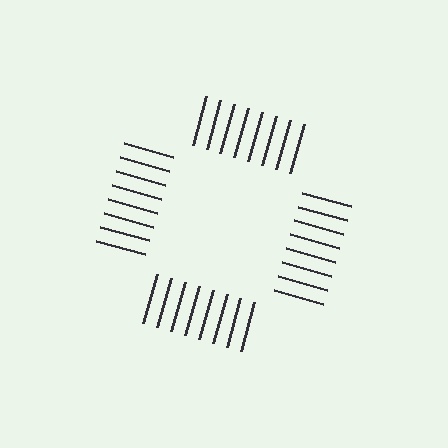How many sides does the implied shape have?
4 sides — the line-ends trace a square.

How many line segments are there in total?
32 — 8 along each of the 4 edges.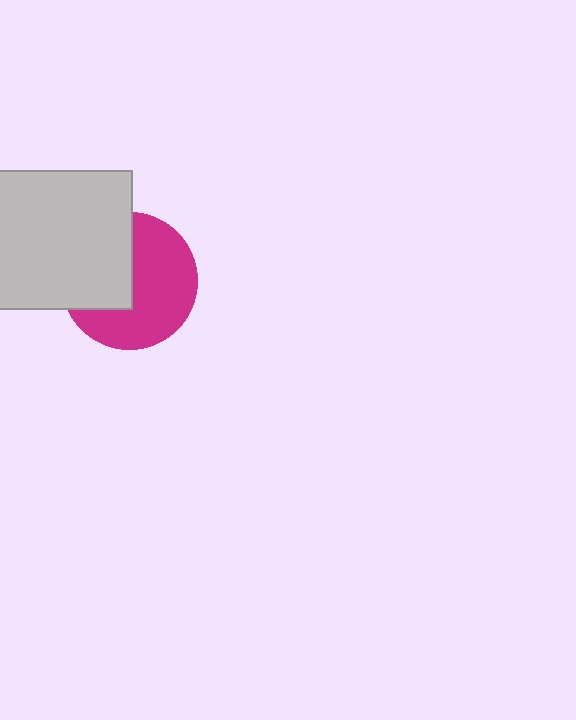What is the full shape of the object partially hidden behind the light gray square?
The partially hidden object is a magenta circle.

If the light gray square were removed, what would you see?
You would see the complete magenta circle.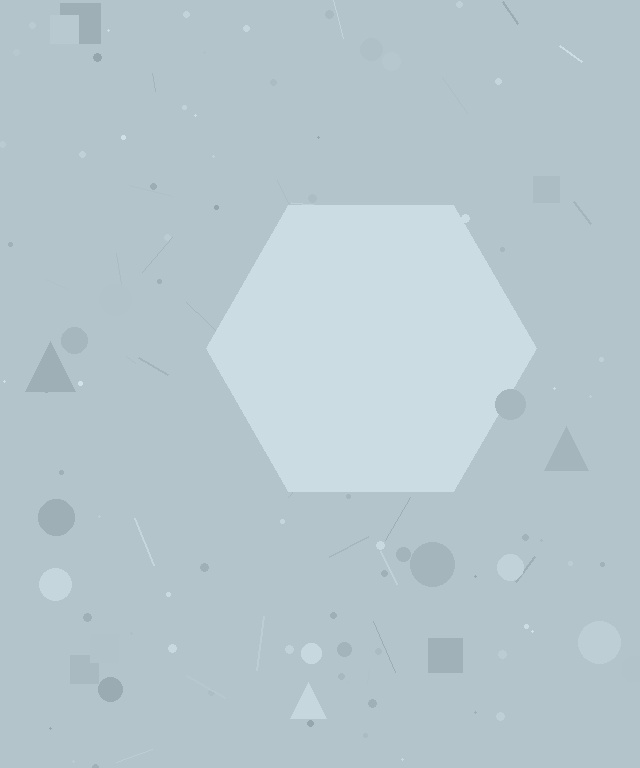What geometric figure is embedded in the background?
A hexagon is embedded in the background.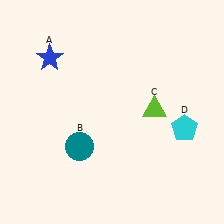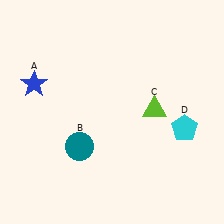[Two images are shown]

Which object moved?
The blue star (A) moved down.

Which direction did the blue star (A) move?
The blue star (A) moved down.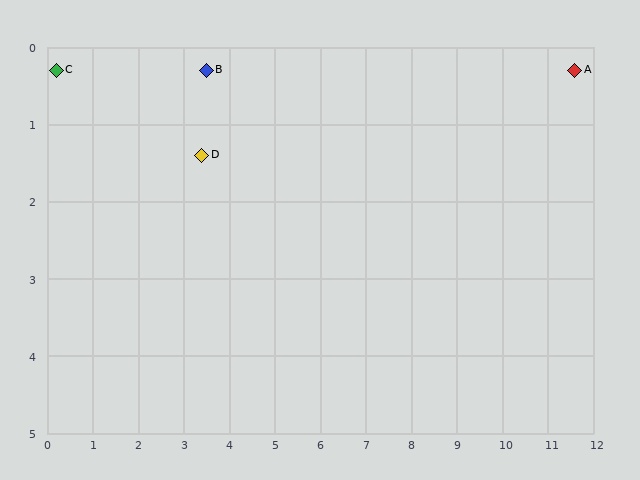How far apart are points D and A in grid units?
Points D and A are about 8.3 grid units apart.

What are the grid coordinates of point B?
Point B is at approximately (3.5, 0.3).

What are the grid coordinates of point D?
Point D is at approximately (3.4, 1.4).